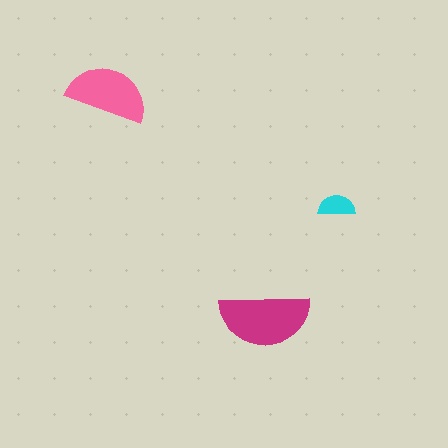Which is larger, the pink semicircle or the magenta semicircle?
The magenta one.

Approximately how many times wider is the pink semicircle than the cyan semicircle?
About 2 times wider.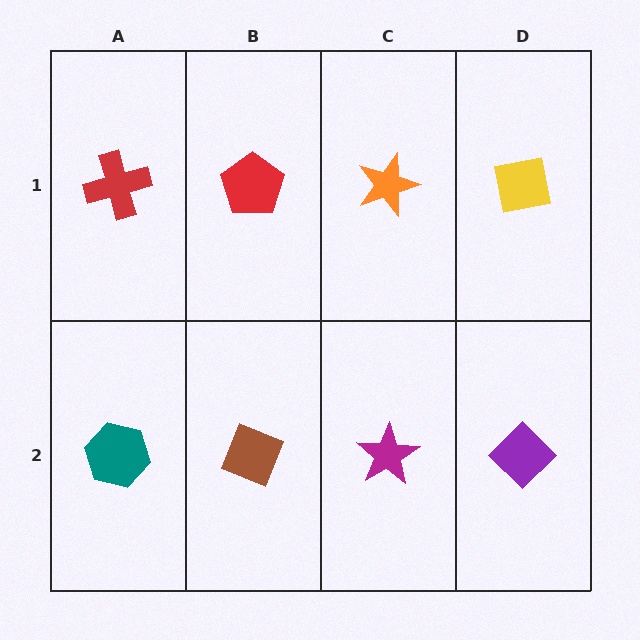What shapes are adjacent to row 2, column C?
An orange star (row 1, column C), a brown diamond (row 2, column B), a purple diamond (row 2, column D).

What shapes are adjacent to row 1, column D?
A purple diamond (row 2, column D), an orange star (row 1, column C).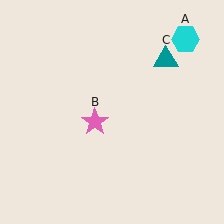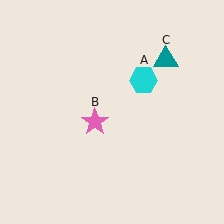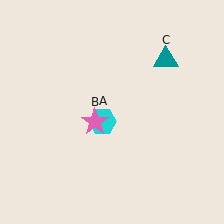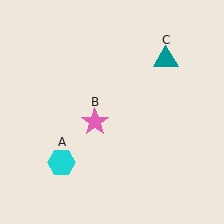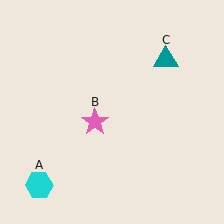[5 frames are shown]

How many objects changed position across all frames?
1 object changed position: cyan hexagon (object A).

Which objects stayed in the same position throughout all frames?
Pink star (object B) and teal triangle (object C) remained stationary.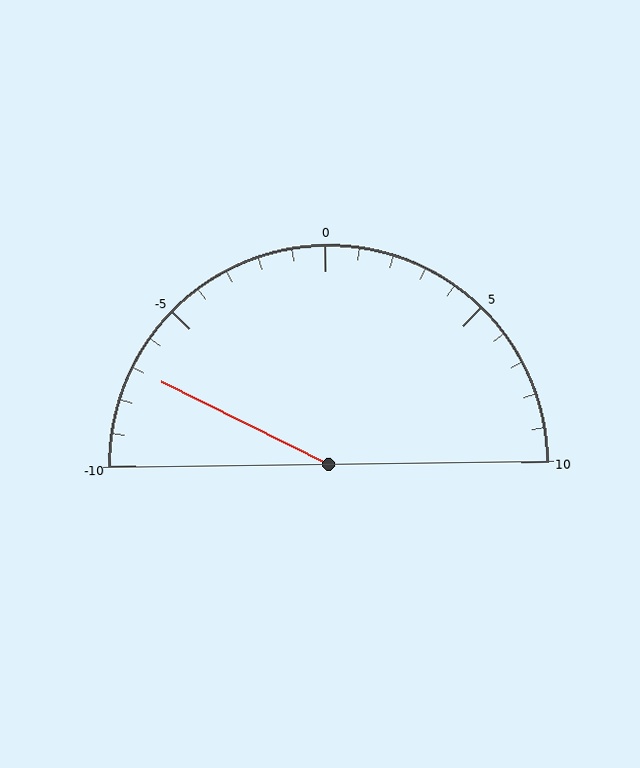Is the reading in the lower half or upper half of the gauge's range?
The reading is in the lower half of the range (-10 to 10).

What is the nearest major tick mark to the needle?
The nearest major tick mark is -5.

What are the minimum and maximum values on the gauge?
The gauge ranges from -10 to 10.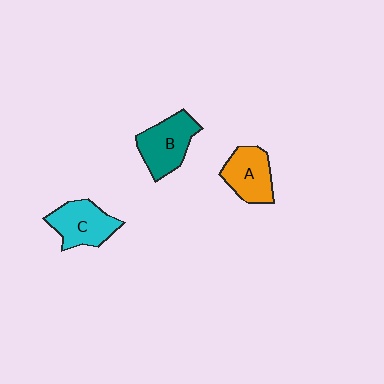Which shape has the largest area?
Shape B (teal).